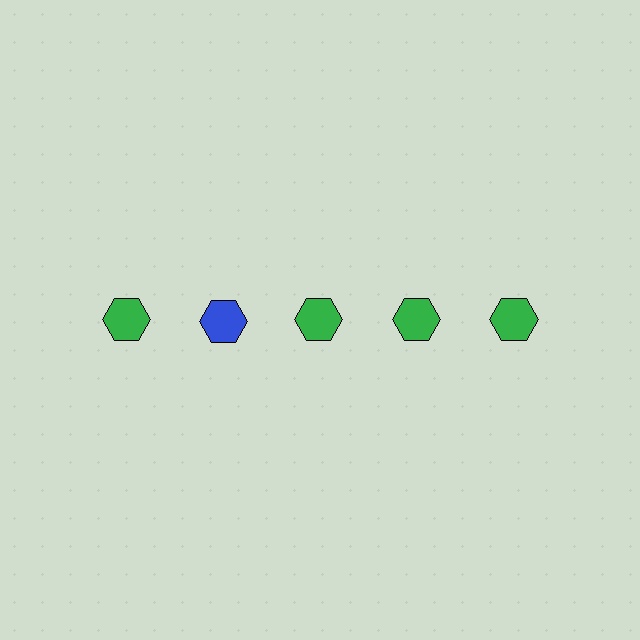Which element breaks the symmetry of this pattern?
The blue hexagon in the top row, second from left column breaks the symmetry. All other shapes are green hexagons.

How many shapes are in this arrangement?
There are 5 shapes arranged in a grid pattern.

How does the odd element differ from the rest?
It has a different color: blue instead of green.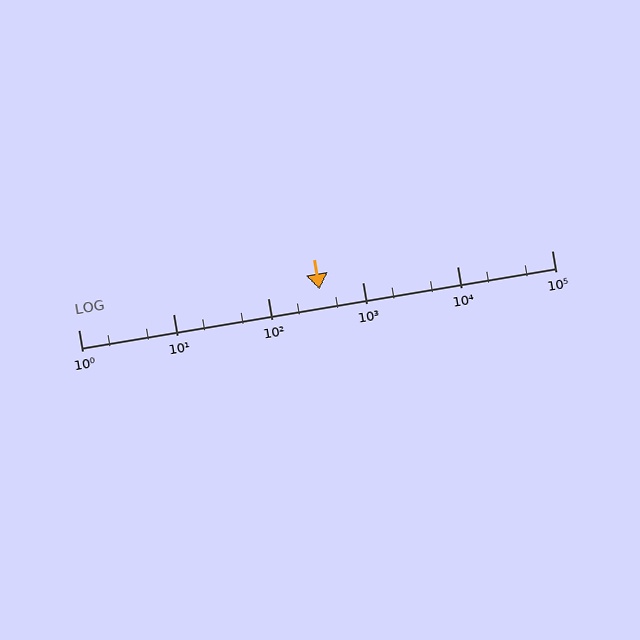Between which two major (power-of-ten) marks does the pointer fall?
The pointer is between 100 and 1000.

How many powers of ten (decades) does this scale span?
The scale spans 5 decades, from 1 to 100000.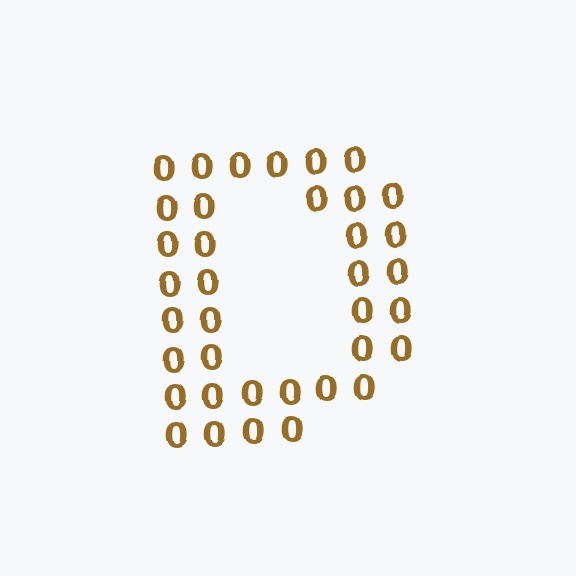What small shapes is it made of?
It is made of small digit 0's.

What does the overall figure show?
The overall figure shows the letter D.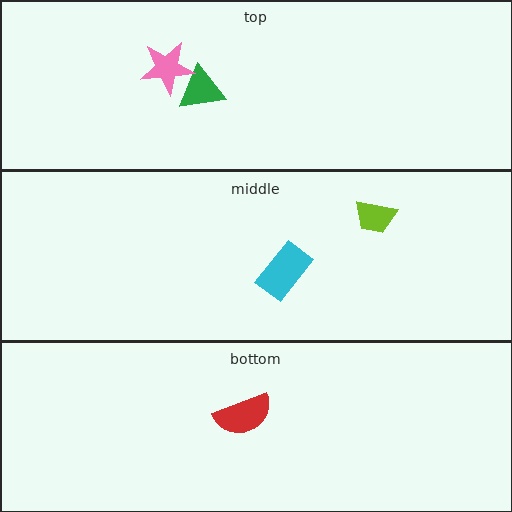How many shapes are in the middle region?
2.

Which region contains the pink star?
The top region.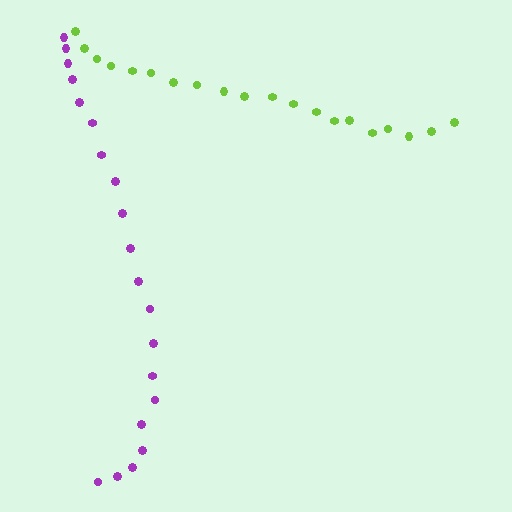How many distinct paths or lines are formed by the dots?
There are 2 distinct paths.